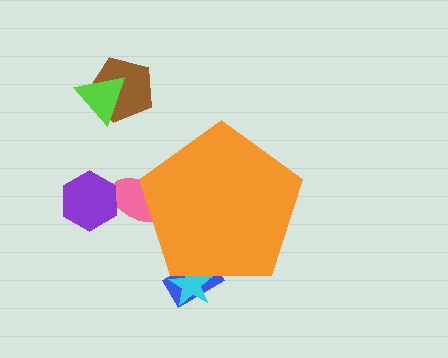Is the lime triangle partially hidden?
No, the lime triangle is fully visible.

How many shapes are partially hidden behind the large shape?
3 shapes are partially hidden.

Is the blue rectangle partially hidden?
Yes, the blue rectangle is partially hidden behind the orange pentagon.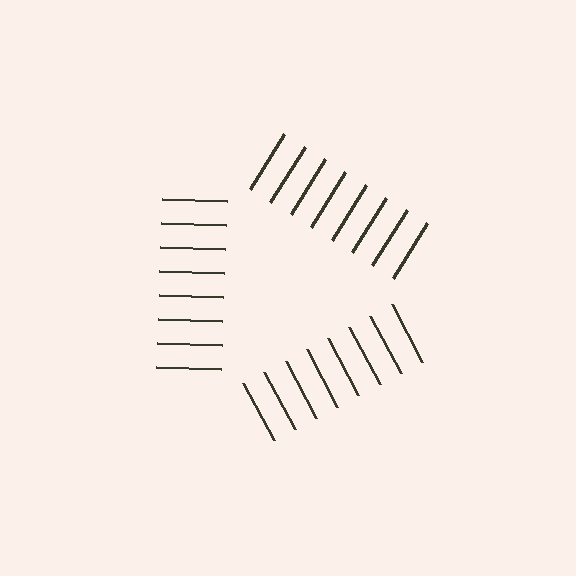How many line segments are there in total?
24 — 8 along each of the 3 edges.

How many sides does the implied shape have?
3 sides — the line-ends trace a triangle.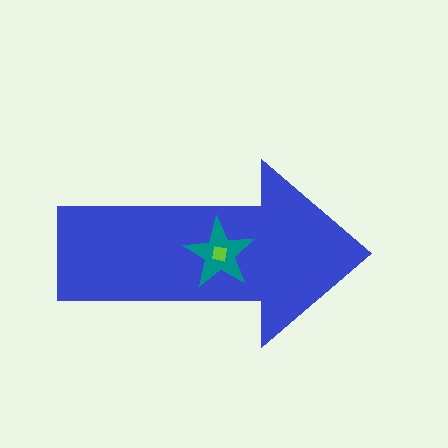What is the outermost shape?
The blue arrow.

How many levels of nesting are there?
3.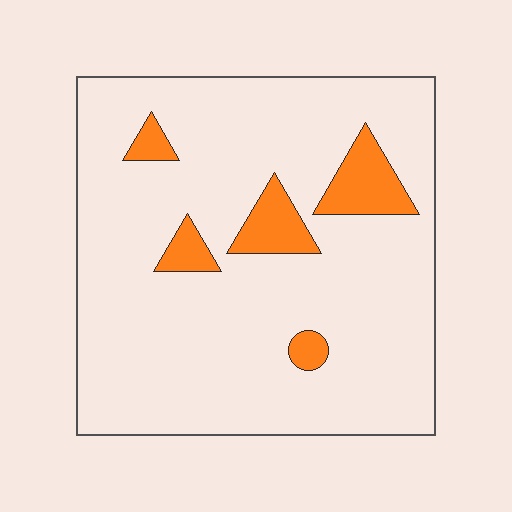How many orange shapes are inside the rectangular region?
5.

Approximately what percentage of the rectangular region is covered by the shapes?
Approximately 10%.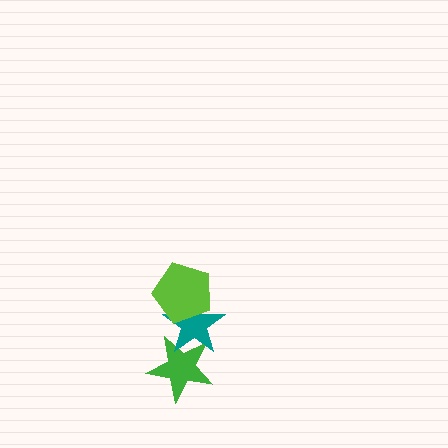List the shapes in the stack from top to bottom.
From top to bottom: the lime pentagon, the teal star, the green star.